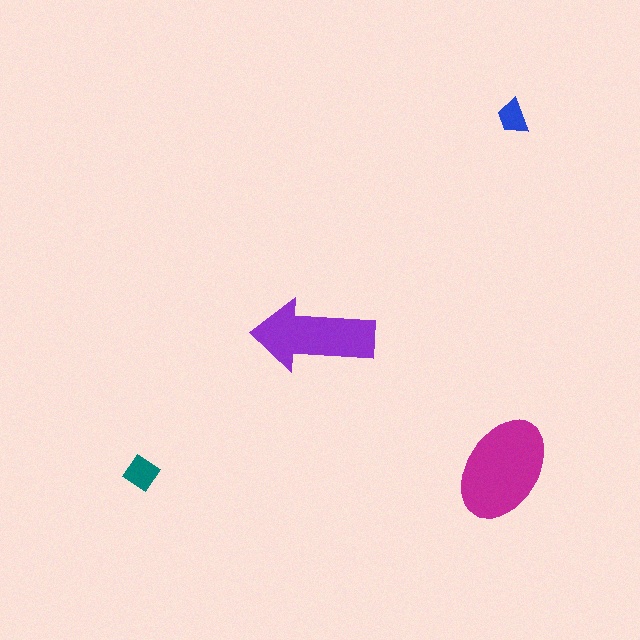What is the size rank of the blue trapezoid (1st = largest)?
4th.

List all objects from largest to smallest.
The magenta ellipse, the purple arrow, the teal diamond, the blue trapezoid.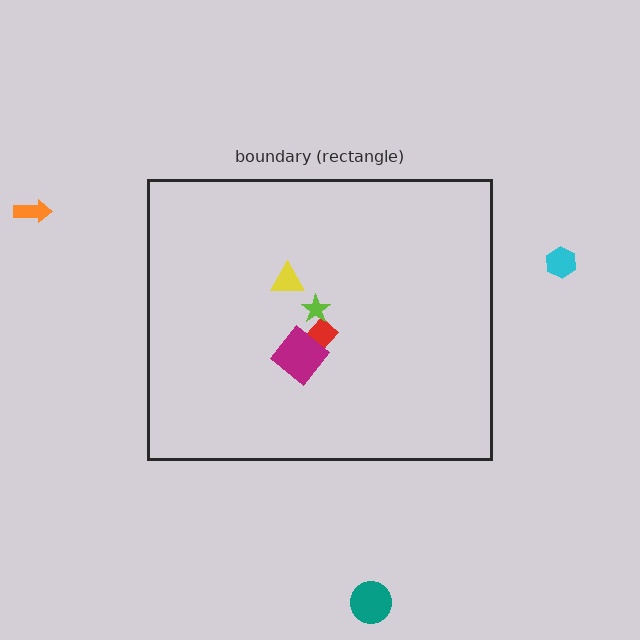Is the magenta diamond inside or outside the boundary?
Inside.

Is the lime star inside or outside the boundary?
Inside.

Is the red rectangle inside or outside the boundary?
Inside.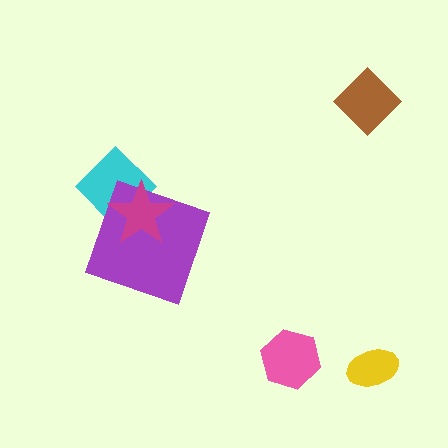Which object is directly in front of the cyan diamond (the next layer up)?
The purple square is directly in front of the cyan diamond.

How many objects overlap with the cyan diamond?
2 objects overlap with the cyan diamond.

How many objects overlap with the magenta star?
2 objects overlap with the magenta star.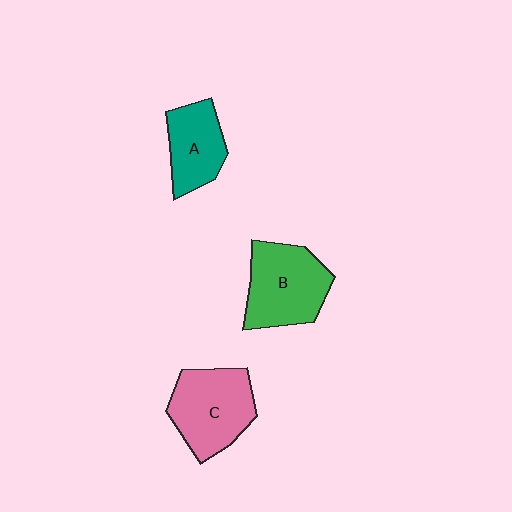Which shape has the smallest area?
Shape A (teal).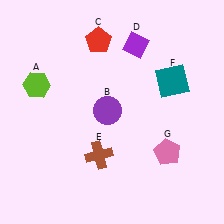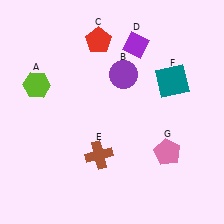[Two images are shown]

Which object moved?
The purple circle (B) moved up.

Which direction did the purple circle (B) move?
The purple circle (B) moved up.